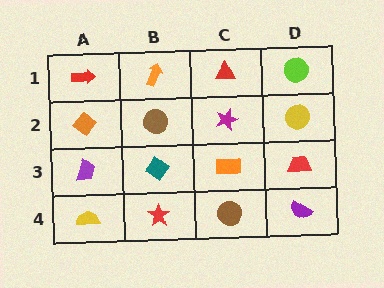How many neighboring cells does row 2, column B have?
4.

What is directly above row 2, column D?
A lime circle.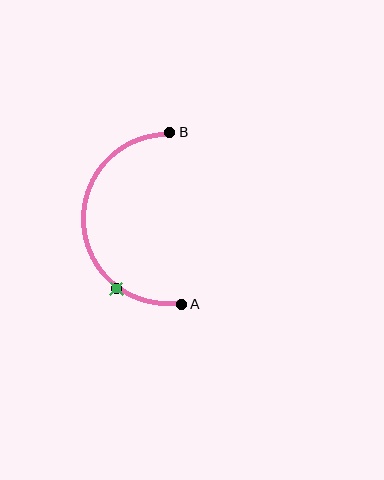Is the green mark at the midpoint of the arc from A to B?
No. The green mark lies on the arc but is closer to endpoint A. The arc midpoint would be at the point on the curve equidistant along the arc from both A and B.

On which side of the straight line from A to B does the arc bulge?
The arc bulges to the left of the straight line connecting A and B.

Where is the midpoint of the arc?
The arc midpoint is the point on the curve farthest from the straight line joining A and B. It sits to the left of that line.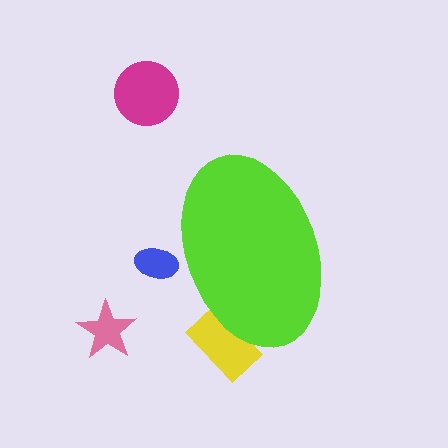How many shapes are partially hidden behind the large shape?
2 shapes are partially hidden.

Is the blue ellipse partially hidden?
Yes, the blue ellipse is partially hidden behind the lime ellipse.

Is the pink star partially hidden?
No, the pink star is fully visible.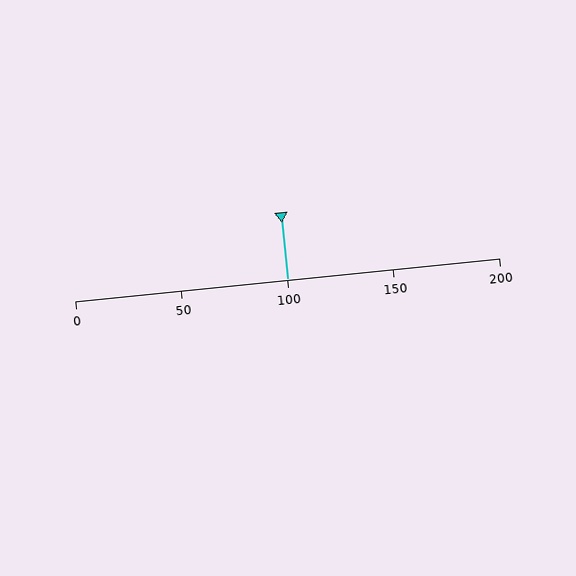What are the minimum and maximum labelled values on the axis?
The axis runs from 0 to 200.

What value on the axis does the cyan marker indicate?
The marker indicates approximately 100.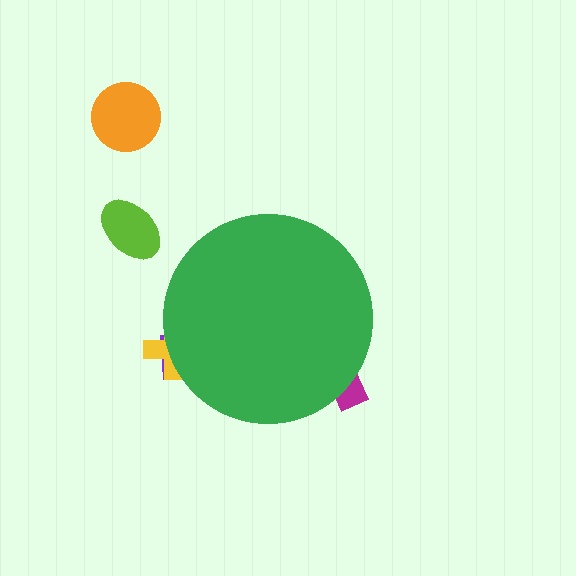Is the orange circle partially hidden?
No, the orange circle is fully visible.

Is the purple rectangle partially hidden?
Yes, the purple rectangle is partially hidden behind the green circle.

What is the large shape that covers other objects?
A green circle.